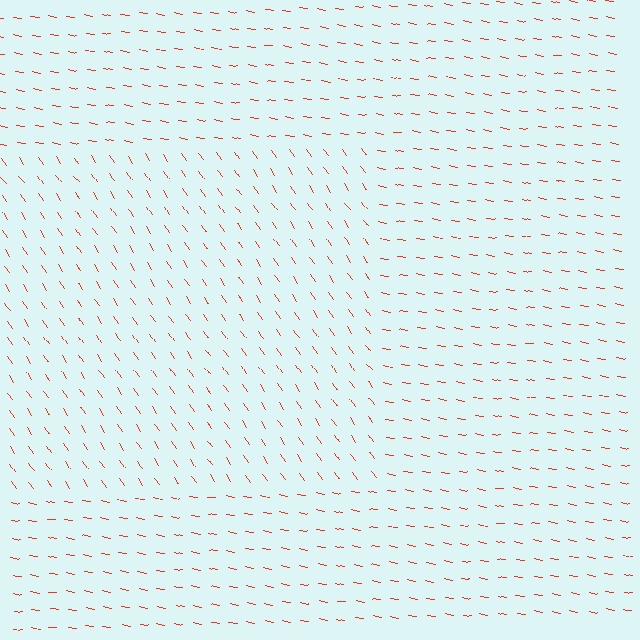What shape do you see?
I see a rectangle.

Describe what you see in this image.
The image is filled with small red line segments. A rectangle region in the image has lines oriented differently from the surrounding lines, creating a visible texture boundary.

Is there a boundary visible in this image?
Yes, there is a texture boundary formed by a change in line orientation.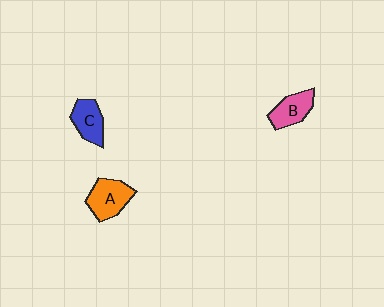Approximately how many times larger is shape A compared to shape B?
Approximately 1.2 times.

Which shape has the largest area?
Shape A (orange).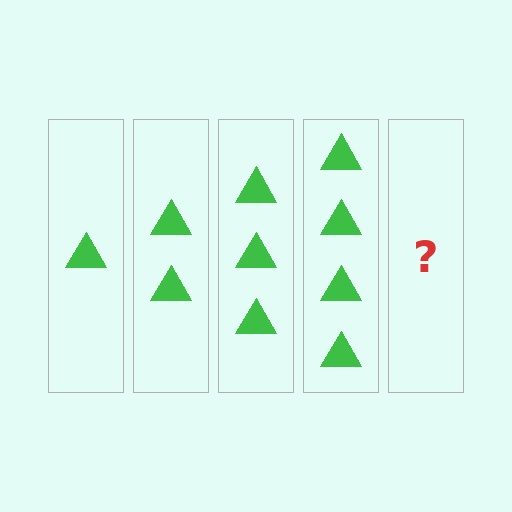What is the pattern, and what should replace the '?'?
The pattern is that each step adds one more triangle. The '?' should be 5 triangles.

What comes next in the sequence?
The next element should be 5 triangles.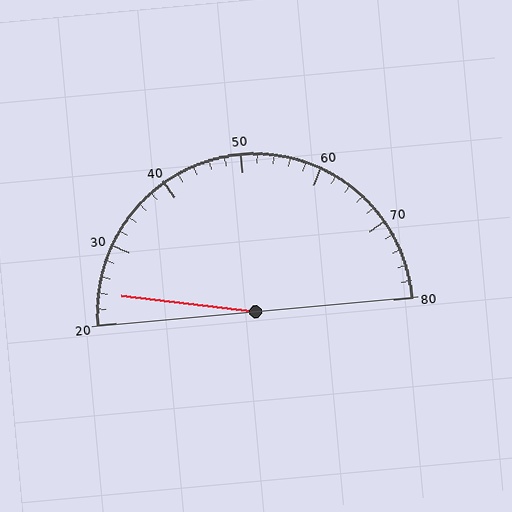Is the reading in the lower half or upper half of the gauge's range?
The reading is in the lower half of the range (20 to 80).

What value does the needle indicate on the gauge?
The needle indicates approximately 24.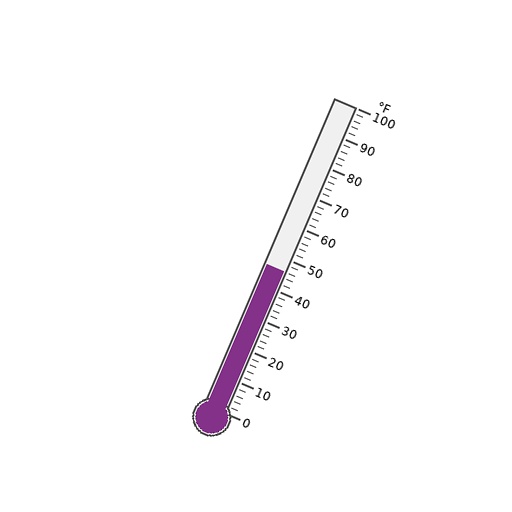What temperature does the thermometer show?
The thermometer shows approximately 46°F.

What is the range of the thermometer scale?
The thermometer scale ranges from 0°F to 100°F.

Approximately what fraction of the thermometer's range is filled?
The thermometer is filled to approximately 45% of its range.